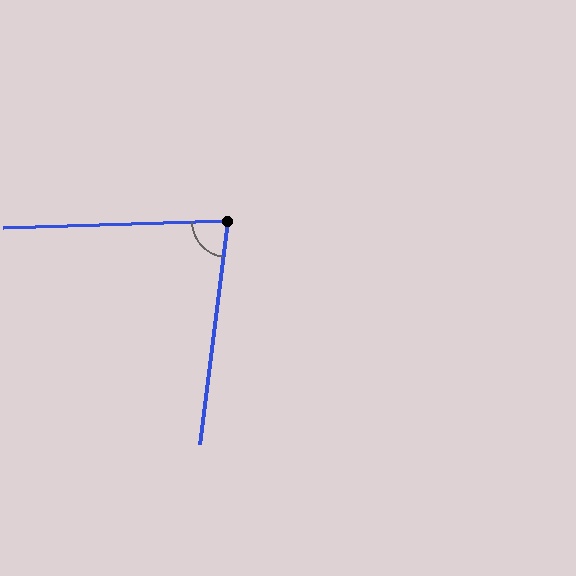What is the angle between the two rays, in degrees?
Approximately 81 degrees.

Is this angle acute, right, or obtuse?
It is acute.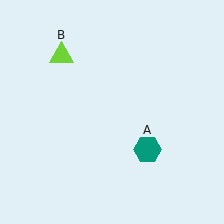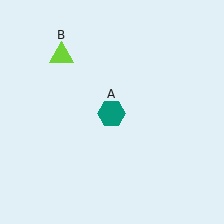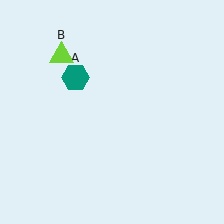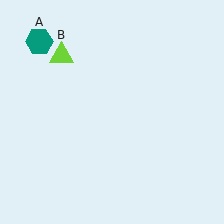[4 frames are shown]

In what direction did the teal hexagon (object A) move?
The teal hexagon (object A) moved up and to the left.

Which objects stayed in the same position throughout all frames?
Lime triangle (object B) remained stationary.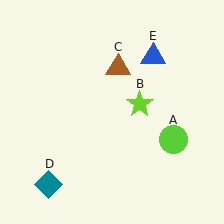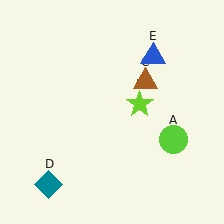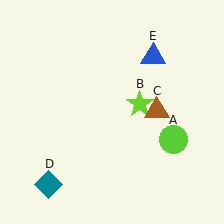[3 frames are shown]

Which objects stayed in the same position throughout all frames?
Lime circle (object A) and lime star (object B) and teal diamond (object D) and blue triangle (object E) remained stationary.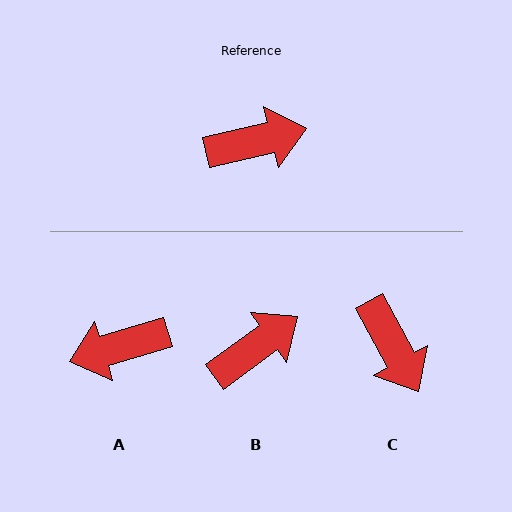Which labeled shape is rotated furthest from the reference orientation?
A, about 177 degrees away.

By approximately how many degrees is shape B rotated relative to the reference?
Approximately 23 degrees counter-clockwise.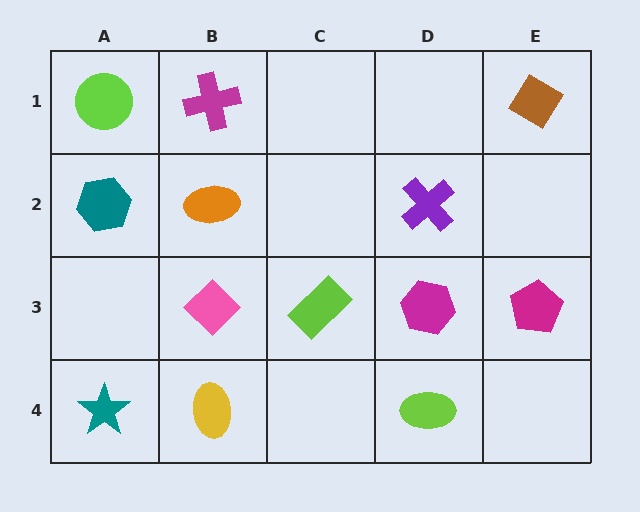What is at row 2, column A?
A teal hexagon.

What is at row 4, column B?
A yellow ellipse.